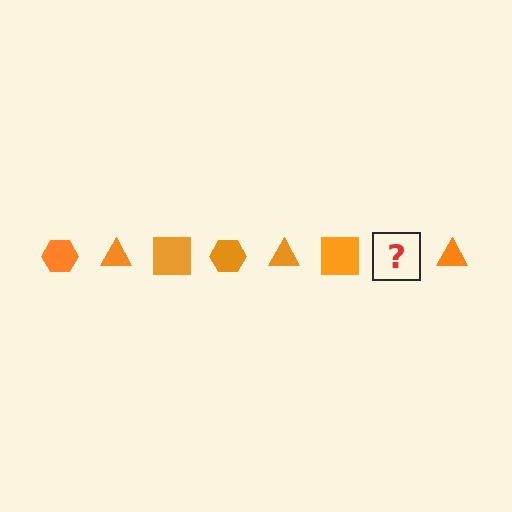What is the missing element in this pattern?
The missing element is an orange hexagon.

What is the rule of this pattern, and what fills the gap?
The rule is that the pattern cycles through hexagon, triangle, square shapes in orange. The gap should be filled with an orange hexagon.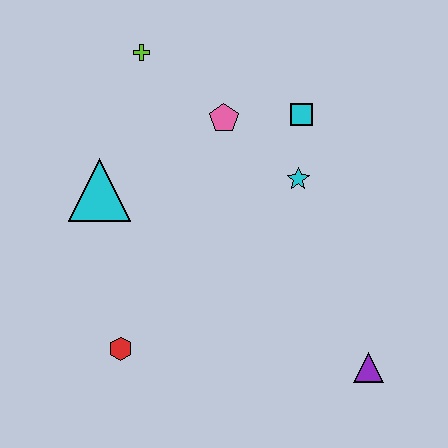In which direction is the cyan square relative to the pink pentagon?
The cyan square is to the right of the pink pentagon.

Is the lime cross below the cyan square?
No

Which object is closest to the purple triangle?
The cyan star is closest to the purple triangle.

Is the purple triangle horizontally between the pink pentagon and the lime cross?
No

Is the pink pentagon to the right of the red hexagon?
Yes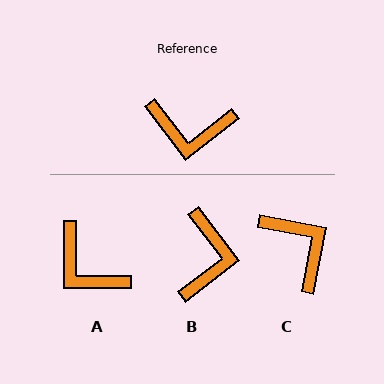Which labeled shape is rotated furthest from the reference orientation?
C, about 132 degrees away.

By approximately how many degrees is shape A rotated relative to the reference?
Approximately 37 degrees clockwise.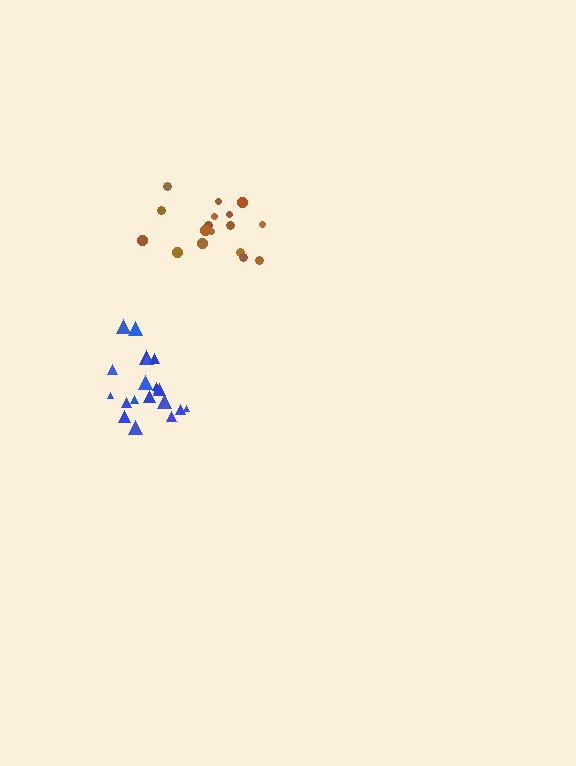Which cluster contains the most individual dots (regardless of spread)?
Blue (21).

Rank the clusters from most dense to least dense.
blue, brown.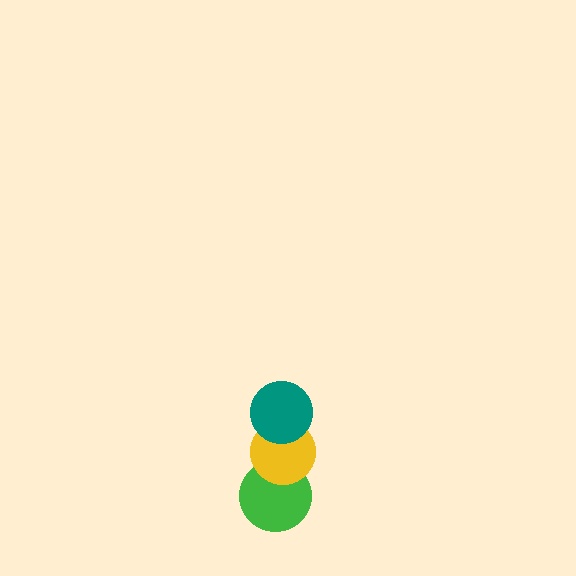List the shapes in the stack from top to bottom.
From top to bottom: the teal circle, the yellow circle, the green circle.